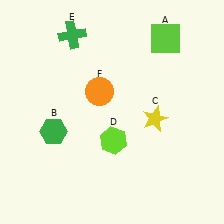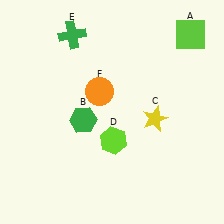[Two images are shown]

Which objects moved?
The objects that moved are: the lime square (A), the green hexagon (B).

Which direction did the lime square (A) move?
The lime square (A) moved right.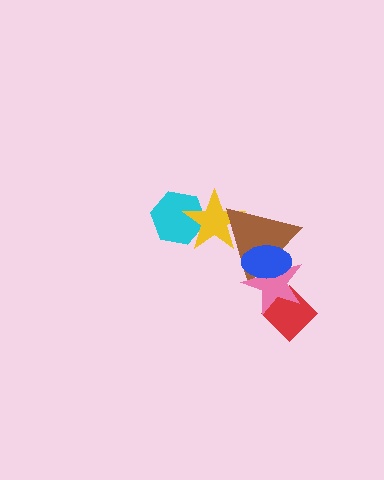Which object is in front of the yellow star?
The brown triangle is in front of the yellow star.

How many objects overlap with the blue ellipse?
2 objects overlap with the blue ellipse.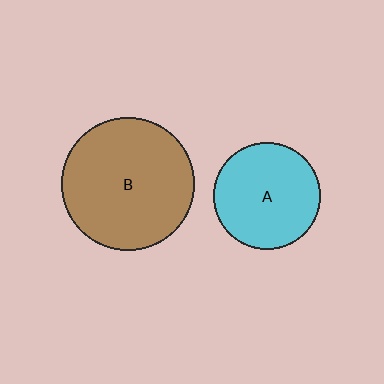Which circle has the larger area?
Circle B (brown).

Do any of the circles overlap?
No, none of the circles overlap.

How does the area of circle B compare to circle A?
Approximately 1.5 times.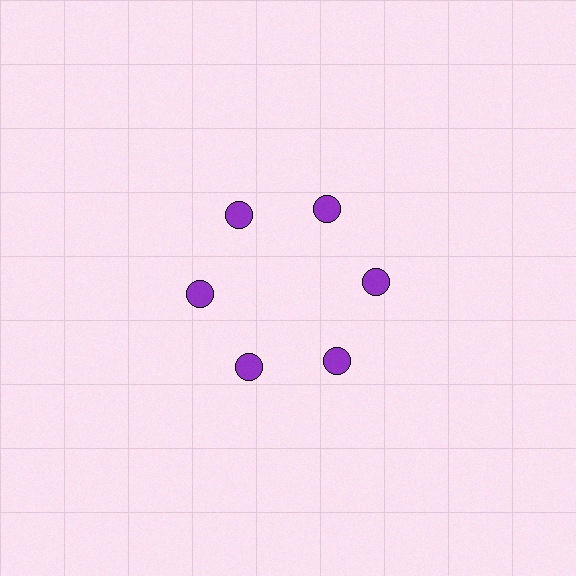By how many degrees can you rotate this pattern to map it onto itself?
The pattern maps onto itself every 60 degrees of rotation.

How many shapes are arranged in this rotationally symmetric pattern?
There are 6 shapes, arranged in 6 groups of 1.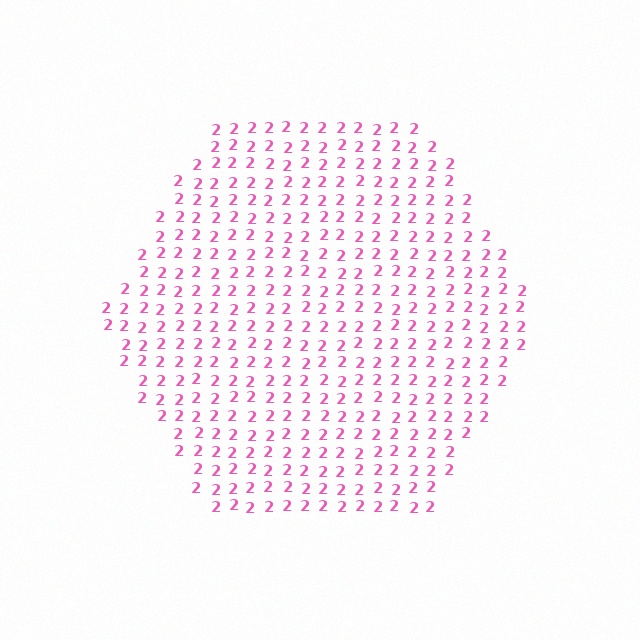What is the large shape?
The large shape is a hexagon.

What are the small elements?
The small elements are digit 2's.